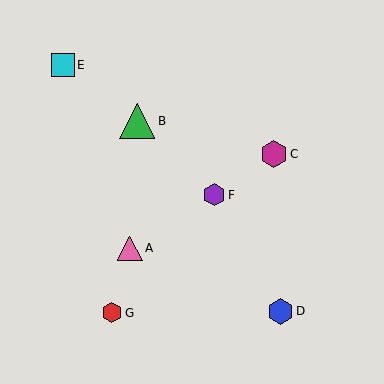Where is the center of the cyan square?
The center of the cyan square is at (63, 65).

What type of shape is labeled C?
Shape C is a magenta hexagon.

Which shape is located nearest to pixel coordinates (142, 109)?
The green triangle (labeled B) at (137, 121) is nearest to that location.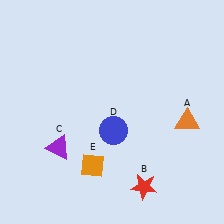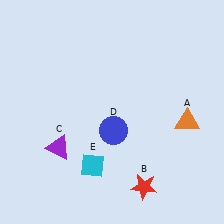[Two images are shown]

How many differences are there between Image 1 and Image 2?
There is 1 difference between the two images.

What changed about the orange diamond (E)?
In Image 1, E is orange. In Image 2, it changed to cyan.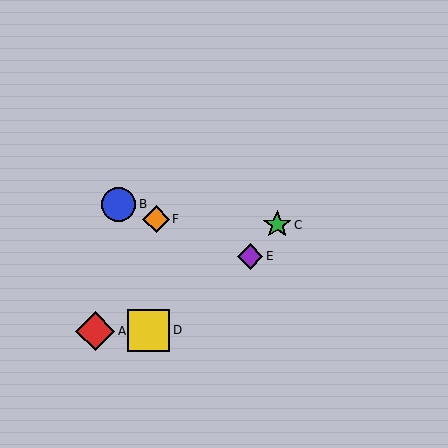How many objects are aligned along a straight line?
3 objects (B, E, F) are aligned along a straight line.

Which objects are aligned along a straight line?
Objects B, E, F are aligned along a straight line.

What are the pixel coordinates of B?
Object B is at (119, 204).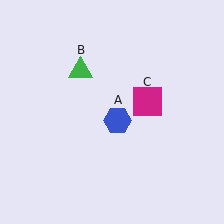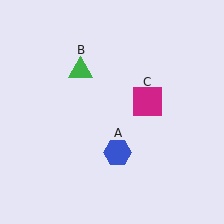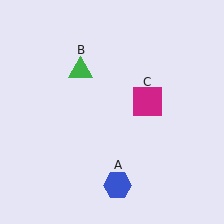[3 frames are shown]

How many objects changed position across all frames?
1 object changed position: blue hexagon (object A).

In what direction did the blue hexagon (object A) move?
The blue hexagon (object A) moved down.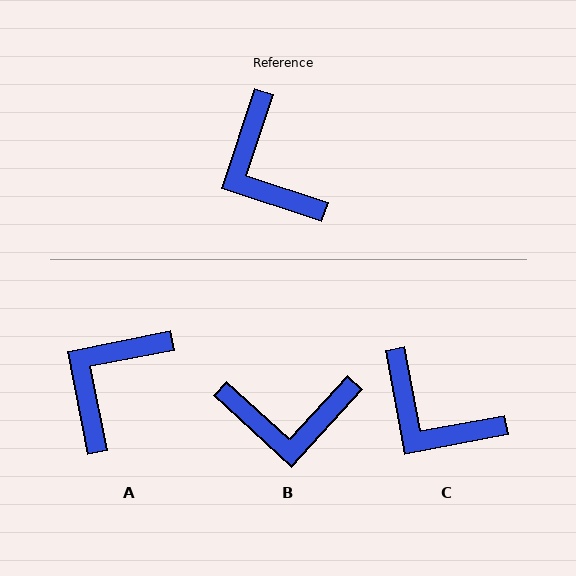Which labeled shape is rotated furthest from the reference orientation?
B, about 65 degrees away.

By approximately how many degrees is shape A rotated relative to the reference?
Approximately 61 degrees clockwise.